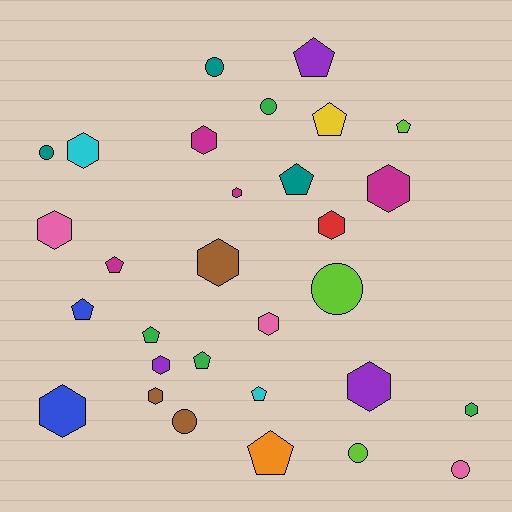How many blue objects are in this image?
There are 2 blue objects.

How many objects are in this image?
There are 30 objects.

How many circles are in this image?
There are 7 circles.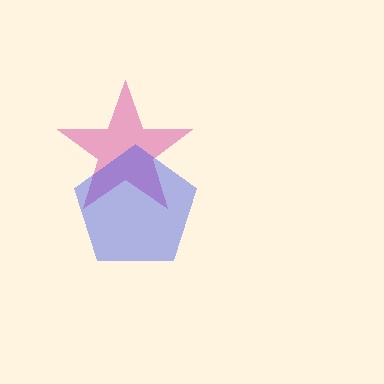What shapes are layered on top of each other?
The layered shapes are: a pink star, a blue pentagon.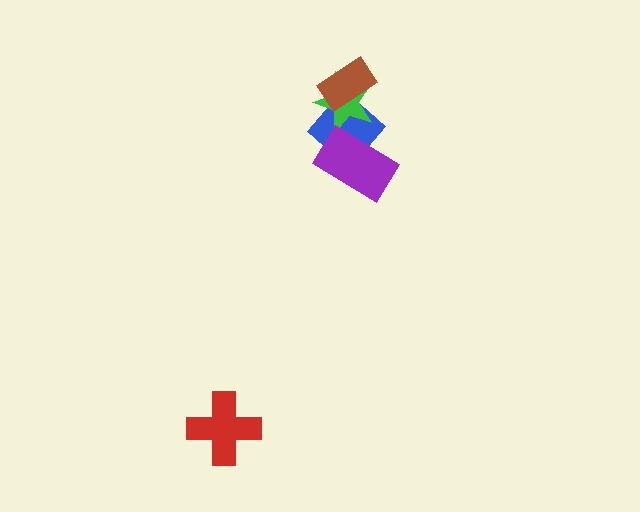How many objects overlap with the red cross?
0 objects overlap with the red cross.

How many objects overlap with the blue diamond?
3 objects overlap with the blue diamond.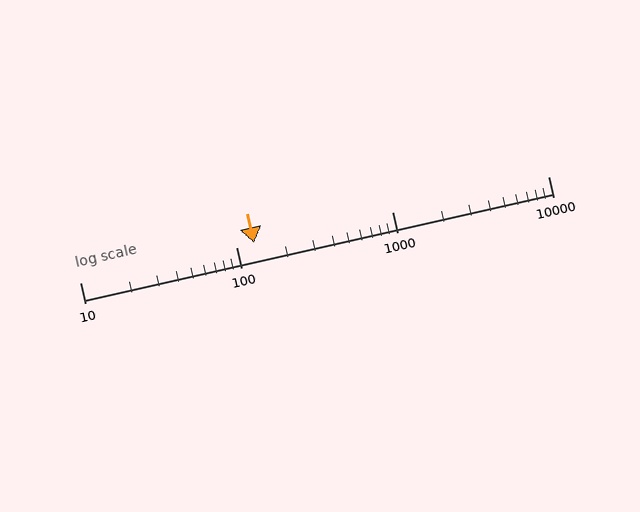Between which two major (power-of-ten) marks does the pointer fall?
The pointer is between 100 and 1000.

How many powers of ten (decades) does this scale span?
The scale spans 3 decades, from 10 to 10000.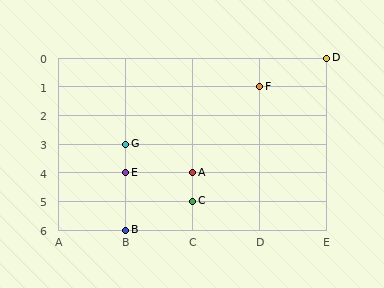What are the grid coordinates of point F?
Point F is at grid coordinates (D, 1).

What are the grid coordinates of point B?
Point B is at grid coordinates (B, 6).